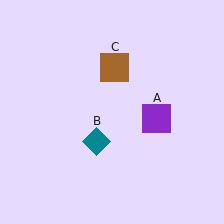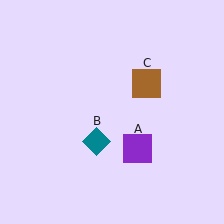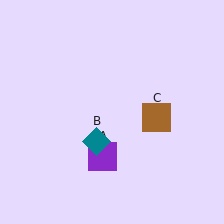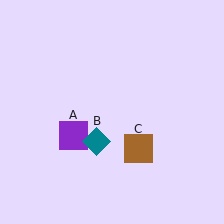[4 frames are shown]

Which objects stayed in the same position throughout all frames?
Teal diamond (object B) remained stationary.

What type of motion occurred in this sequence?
The purple square (object A), brown square (object C) rotated clockwise around the center of the scene.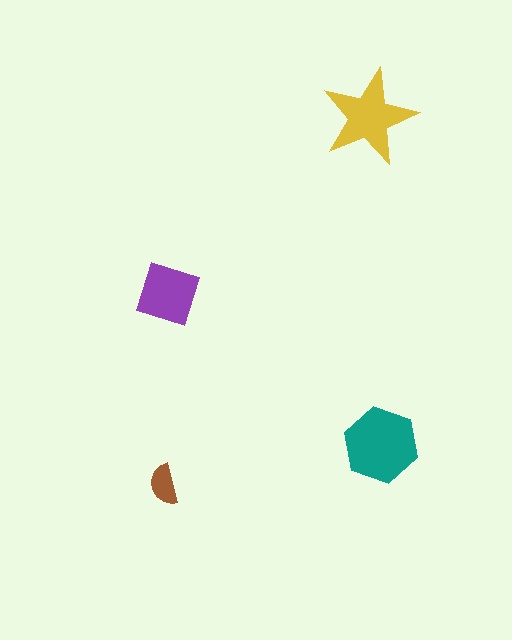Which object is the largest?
The teal hexagon.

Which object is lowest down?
The brown semicircle is bottommost.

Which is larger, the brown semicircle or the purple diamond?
The purple diamond.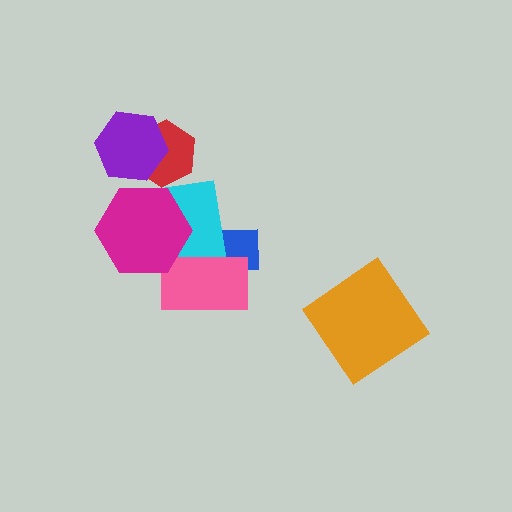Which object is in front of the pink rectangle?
The magenta hexagon is in front of the pink rectangle.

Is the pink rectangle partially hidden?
Yes, it is partially covered by another shape.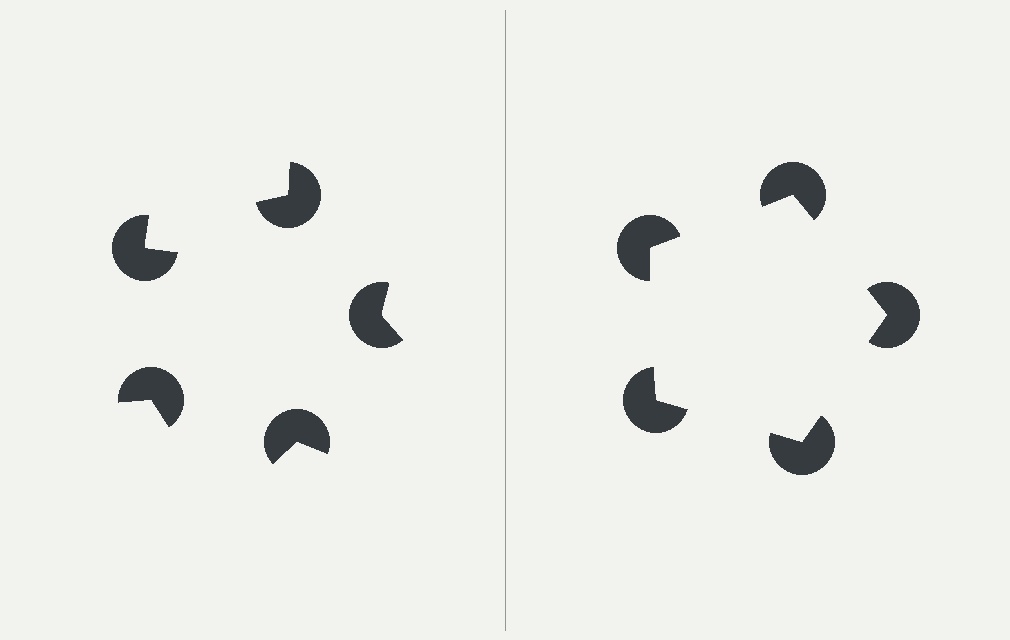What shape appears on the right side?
An illusory pentagon.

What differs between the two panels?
The pac-man discs are positioned identically on both sides; only the wedge orientations differ. On the right they align to a pentagon; on the left they are misaligned.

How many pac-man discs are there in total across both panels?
10 — 5 on each side.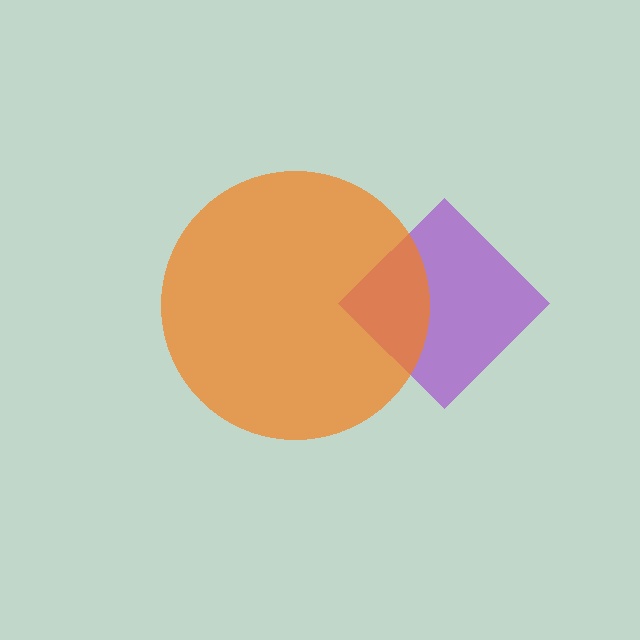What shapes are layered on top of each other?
The layered shapes are: a purple diamond, an orange circle.